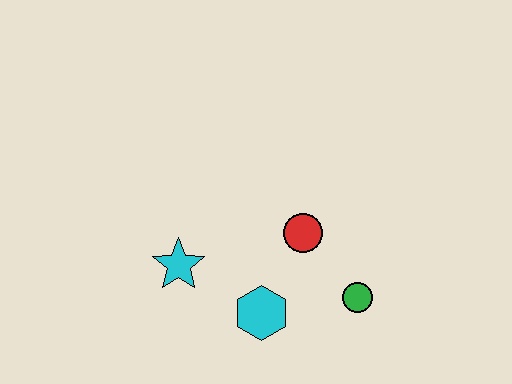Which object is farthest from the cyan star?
The green circle is farthest from the cyan star.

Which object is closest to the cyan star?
The cyan hexagon is closest to the cyan star.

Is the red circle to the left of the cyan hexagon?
No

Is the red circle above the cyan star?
Yes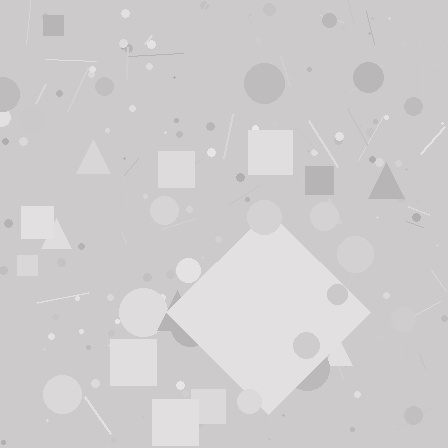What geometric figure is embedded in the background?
A diamond is embedded in the background.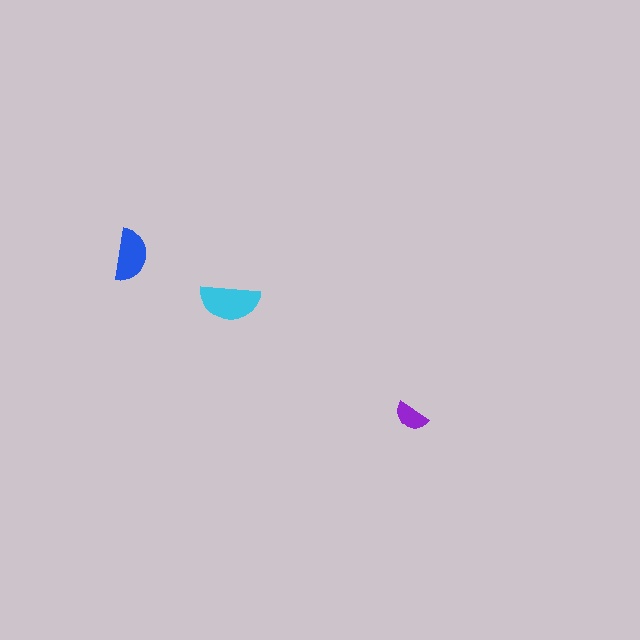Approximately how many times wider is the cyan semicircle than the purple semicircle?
About 1.5 times wider.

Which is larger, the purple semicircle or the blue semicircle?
The blue one.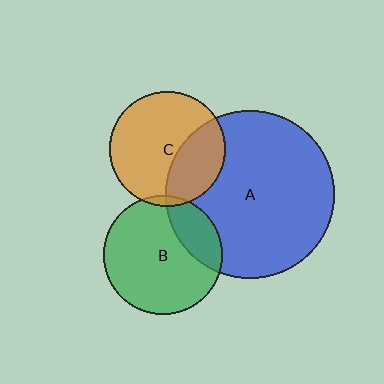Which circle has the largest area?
Circle A (blue).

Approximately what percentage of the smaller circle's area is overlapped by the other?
Approximately 20%.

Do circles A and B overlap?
Yes.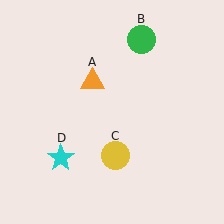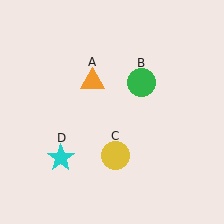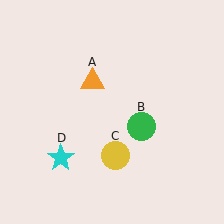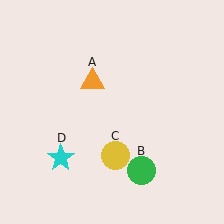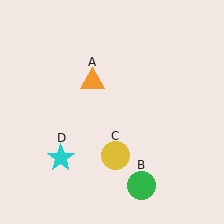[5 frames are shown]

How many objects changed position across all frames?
1 object changed position: green circle (object B).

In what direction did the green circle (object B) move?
The green circle (object B) moved down.